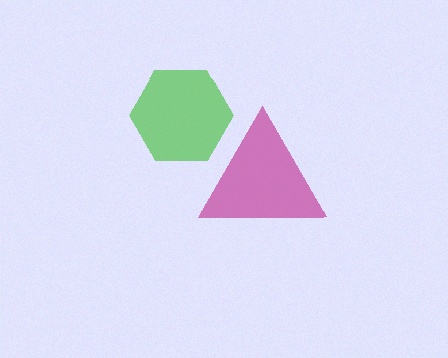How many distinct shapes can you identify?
There are 2 distinct shapes: a green hexagon, a magenta triangle.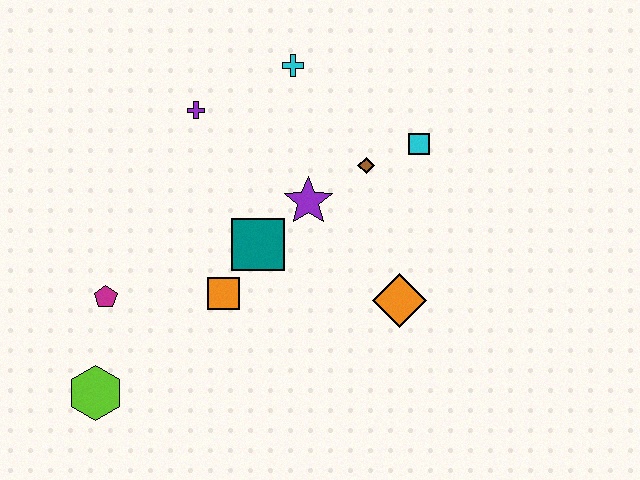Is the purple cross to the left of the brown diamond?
Yes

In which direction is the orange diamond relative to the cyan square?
The orange diamond is below the cyan square.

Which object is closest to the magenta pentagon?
The lime hexagon is closest to the magenta pentagon.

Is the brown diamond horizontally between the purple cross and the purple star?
No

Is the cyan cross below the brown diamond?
No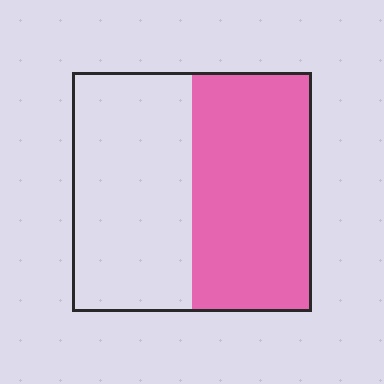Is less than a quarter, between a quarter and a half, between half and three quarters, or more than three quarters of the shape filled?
Between half and three quarters.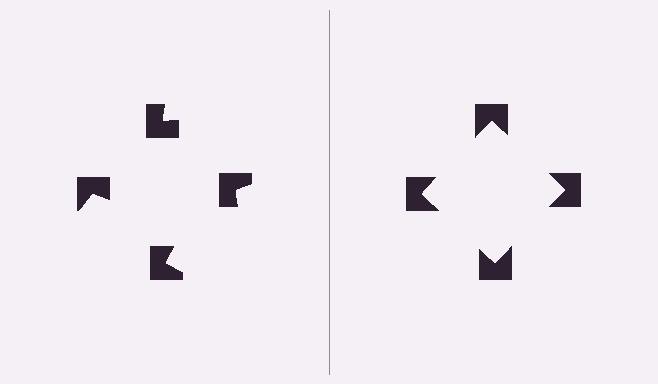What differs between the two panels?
The notched squares are positioned identically on both sides; only the wedge orientations differ. On the right they align to a square; on the left they are misaligned.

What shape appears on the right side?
An illusory square.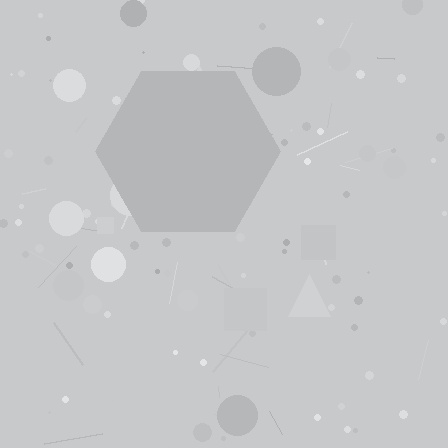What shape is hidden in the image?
A hexagon is hidden in the image.